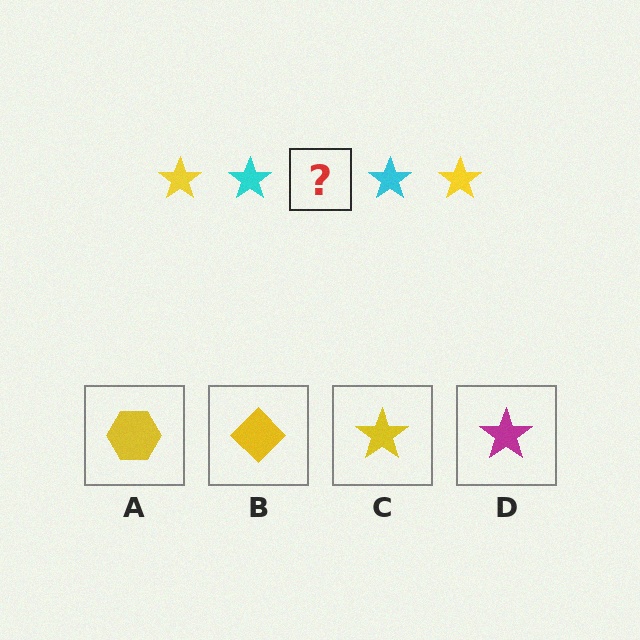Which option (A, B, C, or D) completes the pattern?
C.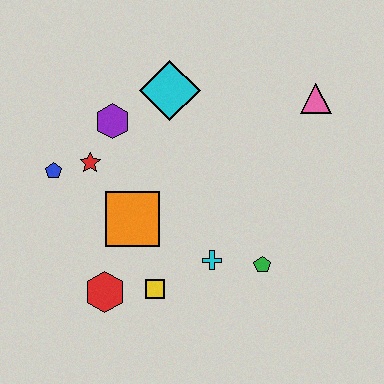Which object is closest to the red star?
The blue pentagon is closest to the red star.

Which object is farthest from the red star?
The pink triangle is farthest from the red star.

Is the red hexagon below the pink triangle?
Yes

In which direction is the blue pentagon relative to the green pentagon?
The blue pentagon is to the left of the green pentagon.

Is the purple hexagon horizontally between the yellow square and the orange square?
No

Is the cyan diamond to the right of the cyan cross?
No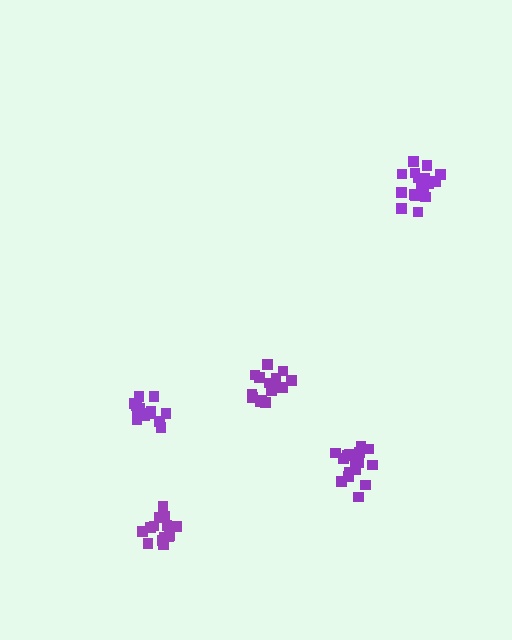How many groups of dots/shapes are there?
There are 5 groups.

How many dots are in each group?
Group 1: 14 dots, Group 2: 18 dots, Group 3: 15 dots, Group 4: 13 dots, Group 5: 17 dots (77 total).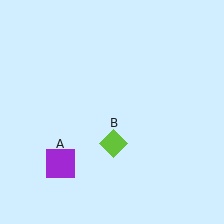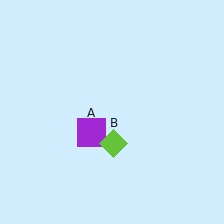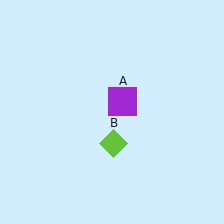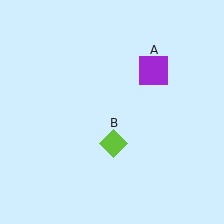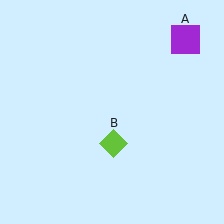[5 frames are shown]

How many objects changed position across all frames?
1 object changed position: purple square (object A).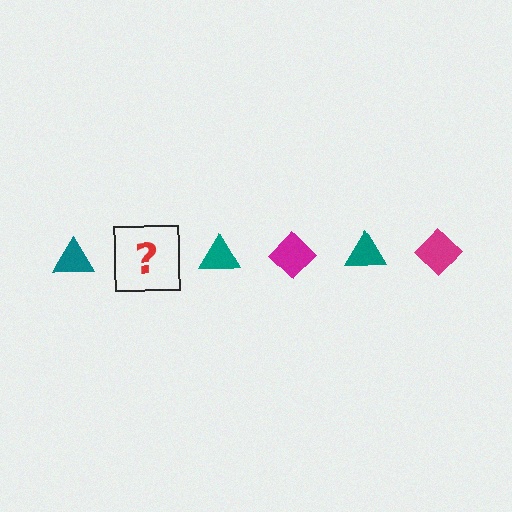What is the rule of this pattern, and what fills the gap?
The rule is that the pattern alternates between teal triangle and magenta diamond. The gap should be filled with a magenta diamond.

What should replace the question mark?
The question mark should be replaced with a magenta diamond.